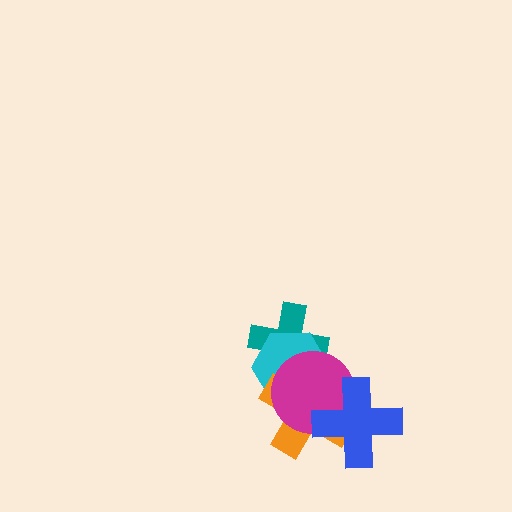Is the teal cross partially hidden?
Yes, it is partially covered by another shape.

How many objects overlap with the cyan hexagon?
3 objects overlap with the cyan hexagon.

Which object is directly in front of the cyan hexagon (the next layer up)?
The orange cross is directly in front of the cyan hexagon.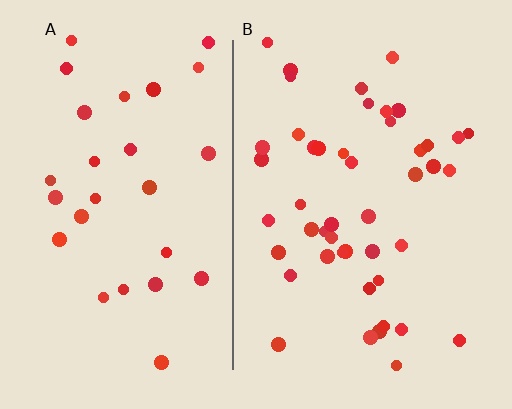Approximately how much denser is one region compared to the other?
Approximately 1.7× — region B over region A.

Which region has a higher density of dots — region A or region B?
B (the right).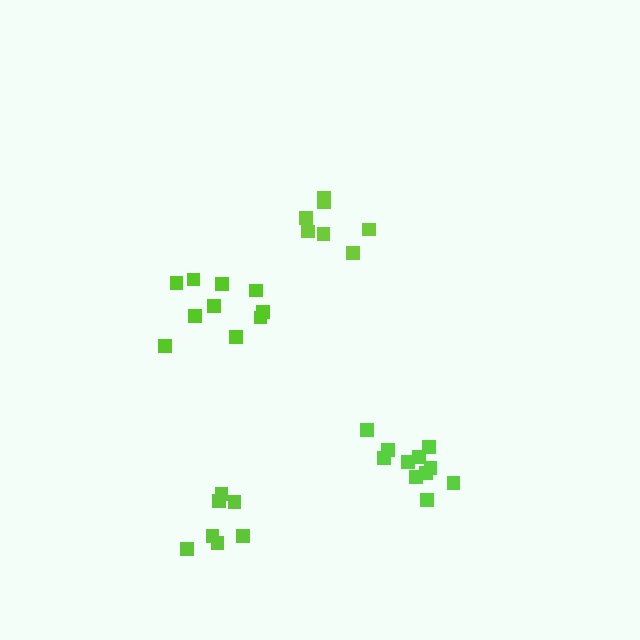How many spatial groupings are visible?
There are 4 spatial groupings.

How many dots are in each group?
Group 1: 10 dots, Group 2: 7 dots, Group 3: 7 dots, Group 4: 11 dots (35 total).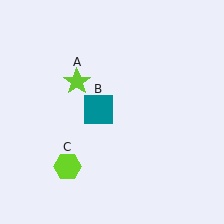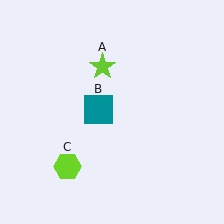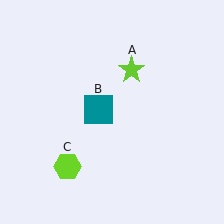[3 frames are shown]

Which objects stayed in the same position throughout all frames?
Teal square (object B) and lime hexagon (object C) remained stationary.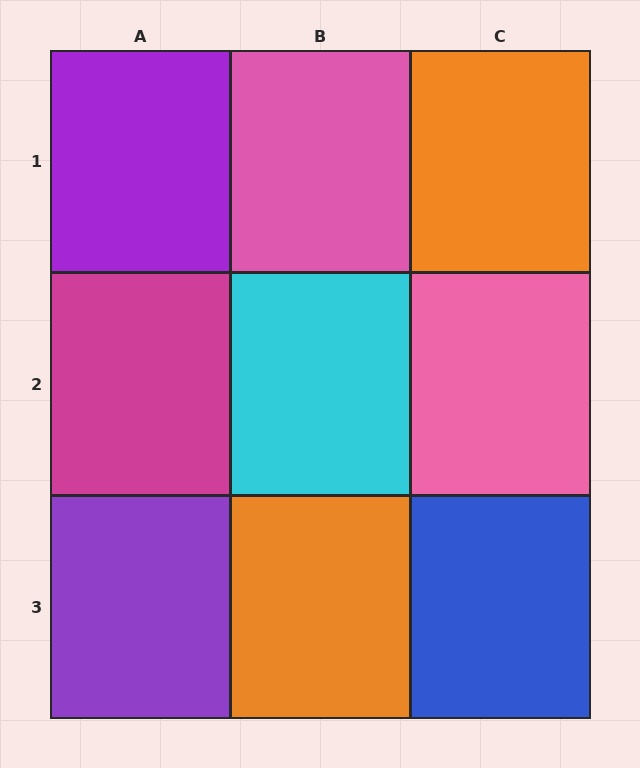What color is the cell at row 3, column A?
Purple.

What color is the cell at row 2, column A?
Magenta.